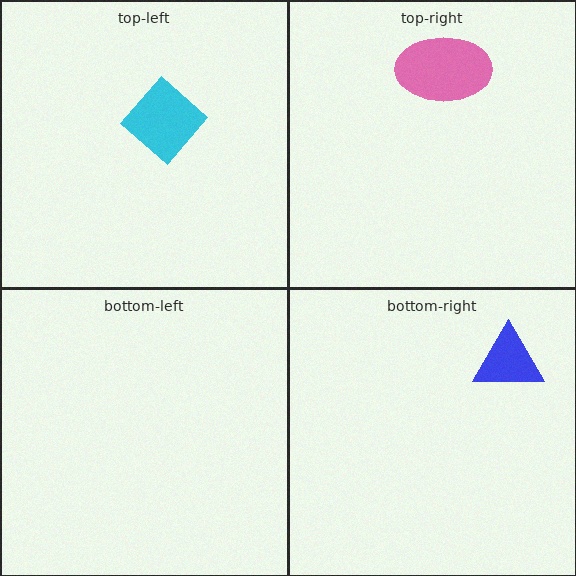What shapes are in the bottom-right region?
The blue triangle.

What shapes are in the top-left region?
The cyan diamond.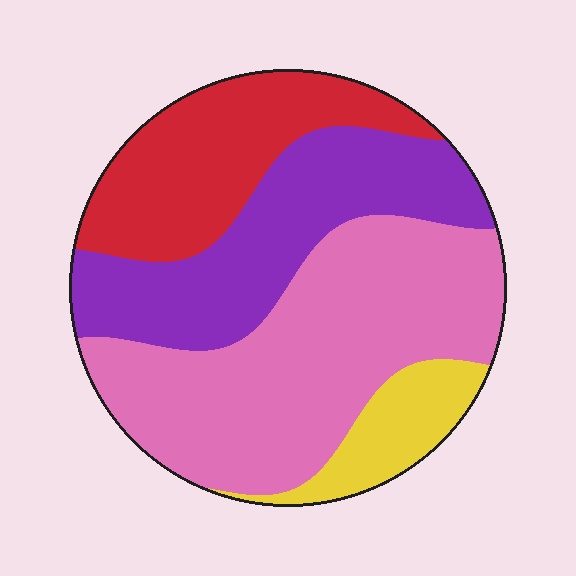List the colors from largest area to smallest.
From largest to smallest: pink, purple, red, yellow.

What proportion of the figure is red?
Red takes up about one fifth (1/5) of the figure.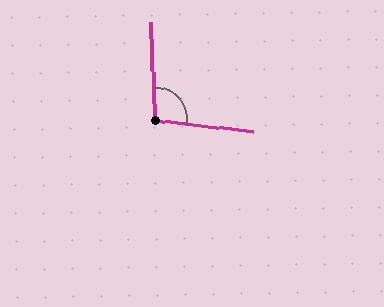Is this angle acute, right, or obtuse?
It is obtuse.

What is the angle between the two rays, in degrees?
Approximately 99 degrees.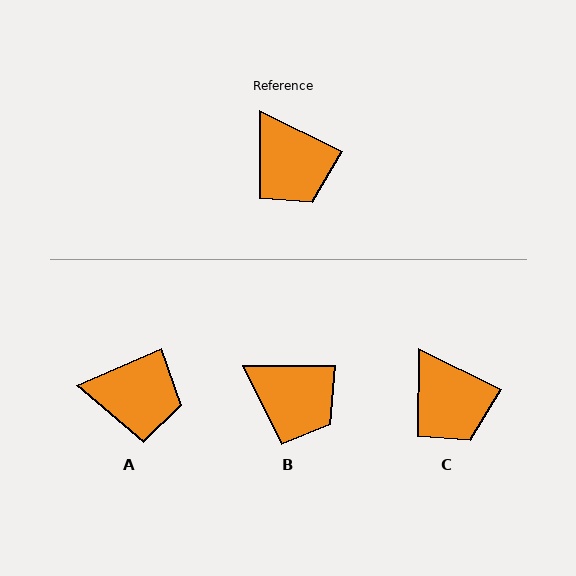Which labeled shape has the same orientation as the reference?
C.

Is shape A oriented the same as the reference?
No, it is off by about 50 degrees.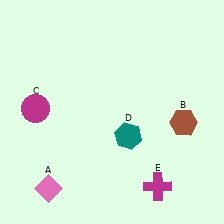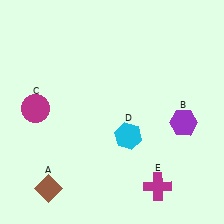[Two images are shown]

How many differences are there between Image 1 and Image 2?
There are 3 differences between the two images.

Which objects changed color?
A changed from pink to brown. B changed from brown to purple. D changed from teal to cyan.